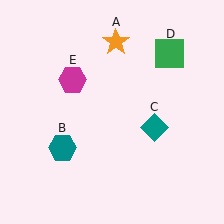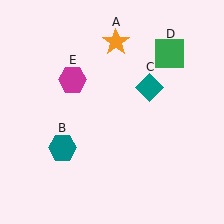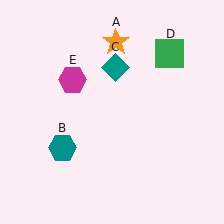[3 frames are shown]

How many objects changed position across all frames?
1 object changed position: teal diamond (object C).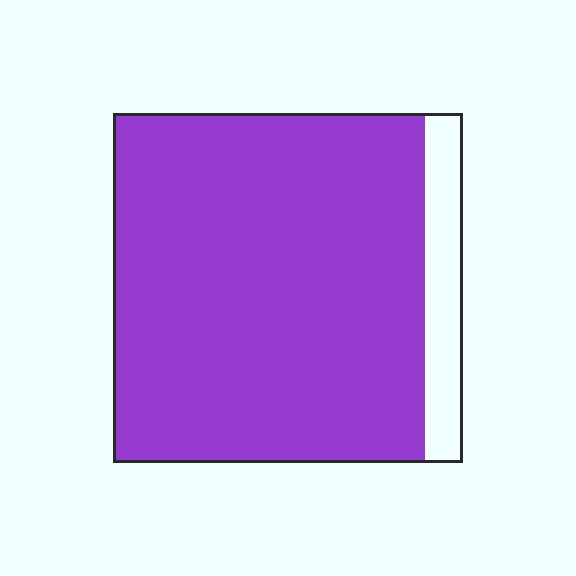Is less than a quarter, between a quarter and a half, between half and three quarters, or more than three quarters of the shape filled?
More than three quarters.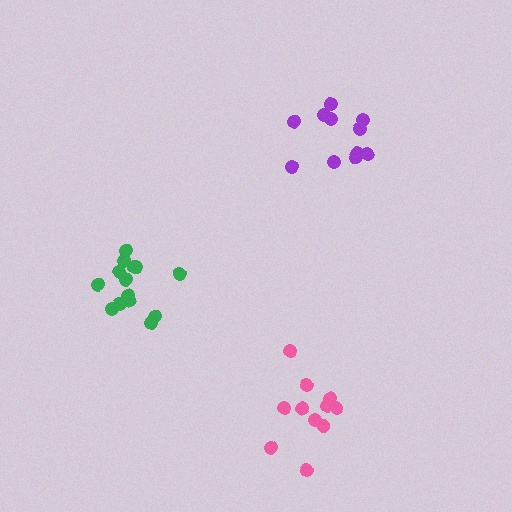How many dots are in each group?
Group 1: 14 dots, Group 2: 11 dots, Group 3: 11 dots (36 total).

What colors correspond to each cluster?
The clusters are colored: green, pink, purple.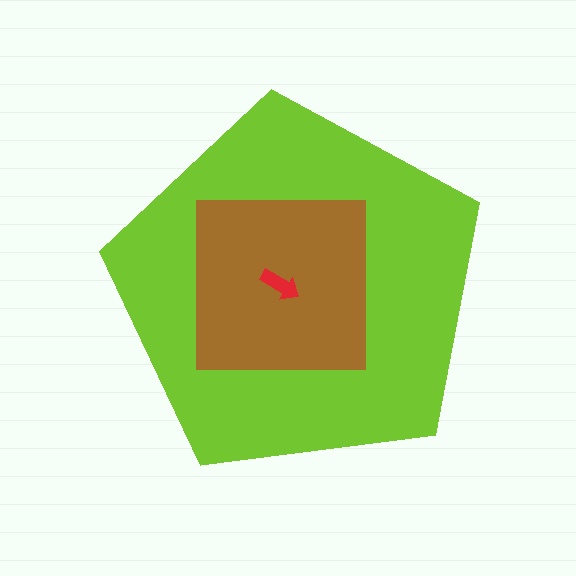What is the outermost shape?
The lime pentagon.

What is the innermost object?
The red arrow.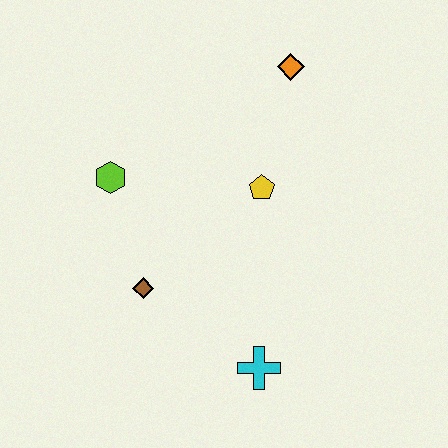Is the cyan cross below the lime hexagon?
Yes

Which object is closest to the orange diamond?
The yellow pentagon is closest to the orange diamond.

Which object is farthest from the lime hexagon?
The cyan cross is farthest from the lime hexagon.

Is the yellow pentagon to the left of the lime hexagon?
No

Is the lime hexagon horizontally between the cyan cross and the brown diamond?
No